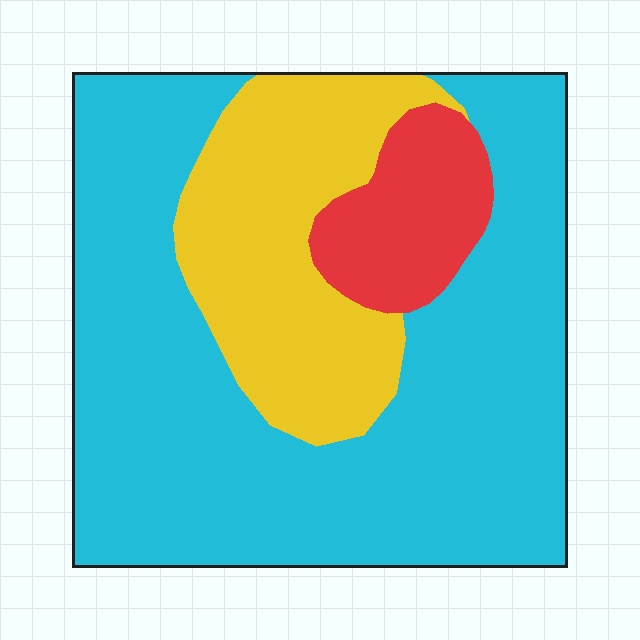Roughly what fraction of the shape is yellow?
Yellow covers 24% of the shape.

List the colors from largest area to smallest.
From largest to smallest: cyan, yellow, red.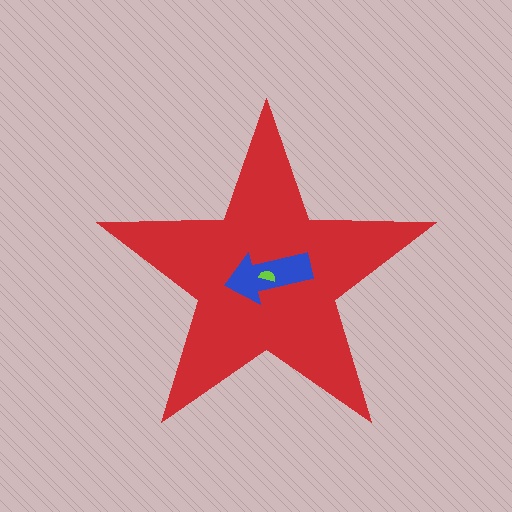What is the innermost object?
The lime semicircle.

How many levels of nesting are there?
3.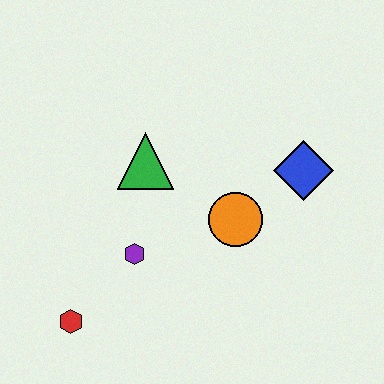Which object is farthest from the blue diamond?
The red hexagon is farthest from the blue diamond.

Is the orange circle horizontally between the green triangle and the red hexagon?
No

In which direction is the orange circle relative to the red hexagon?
The orange circle is to the right of the red hexagon.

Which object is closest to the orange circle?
The blue diamond is closest to the orange circle.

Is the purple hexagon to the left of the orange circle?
Yes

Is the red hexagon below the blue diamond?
Yes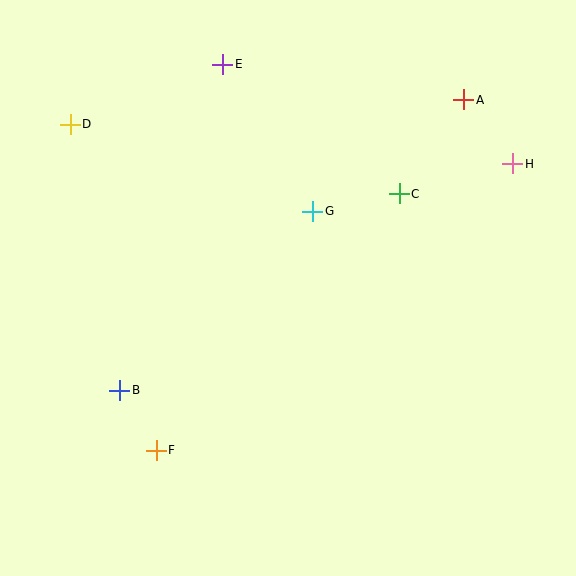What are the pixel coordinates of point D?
Point D is at (70, 124).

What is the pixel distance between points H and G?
The distance between H and G is 206 pixels.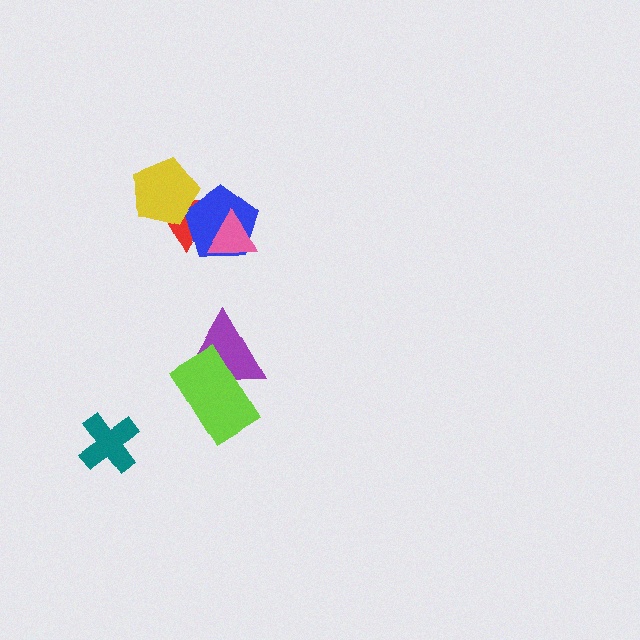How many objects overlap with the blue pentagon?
3 objects overlap with the blue pentagon.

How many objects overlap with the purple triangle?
1 object overlaps with the purple triangle.